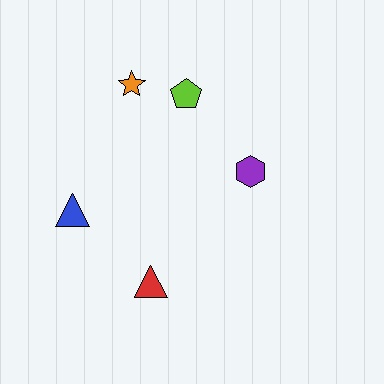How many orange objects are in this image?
There is 1 orange object.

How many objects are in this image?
There are 5 objects.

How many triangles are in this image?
There are 2 triangles.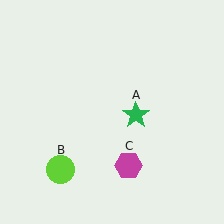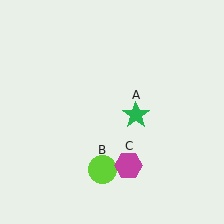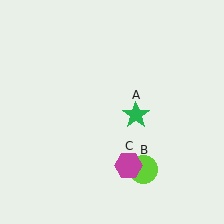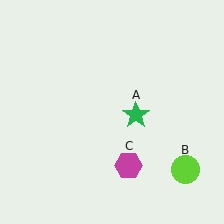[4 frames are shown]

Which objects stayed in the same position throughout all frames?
Green star (object A) and magenta hexagon (object C) remained stationary.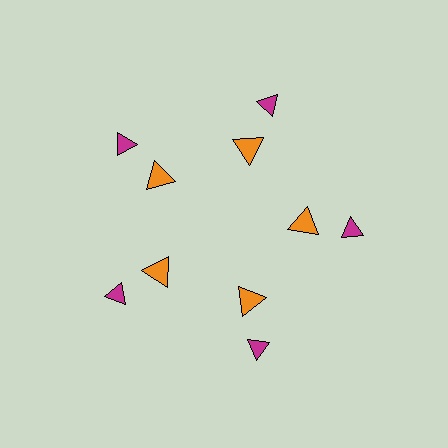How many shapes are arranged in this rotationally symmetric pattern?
There are 10 shapes, arranged in 5 groups of 2.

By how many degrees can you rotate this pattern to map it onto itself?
The pattern maps onto itself every 72 degrees of rotation.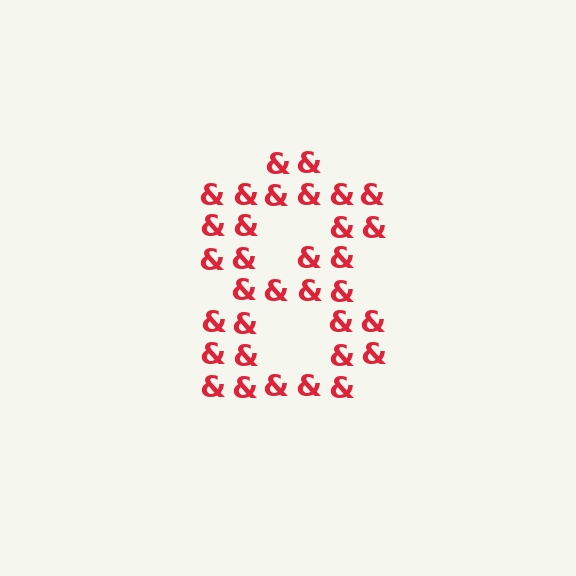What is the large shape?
The large shape is the digit 8.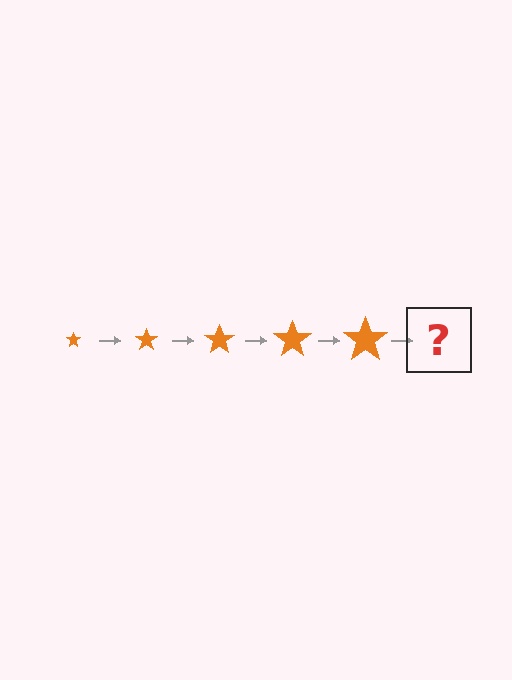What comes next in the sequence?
The next element should be an orange star, larger than the previous one.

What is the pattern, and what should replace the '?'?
The pattern is that the star gets progressively larger each step. The '?' should be an orange star, larger than the previous one.